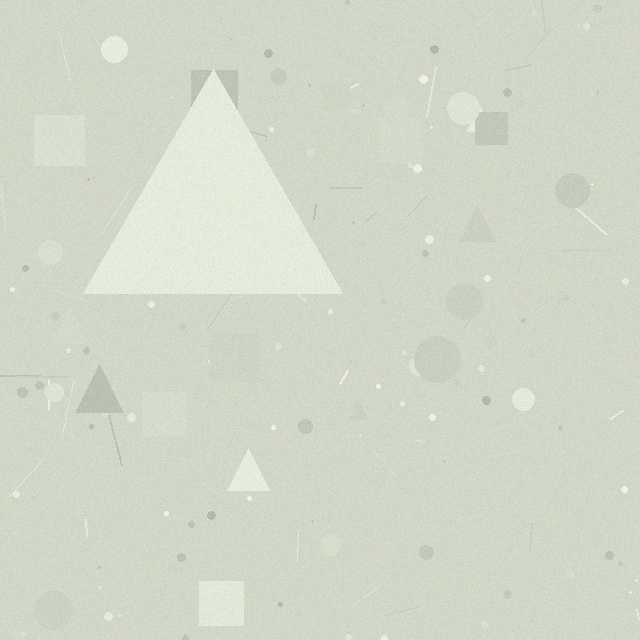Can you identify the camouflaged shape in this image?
The camouflaged shape is a triangle.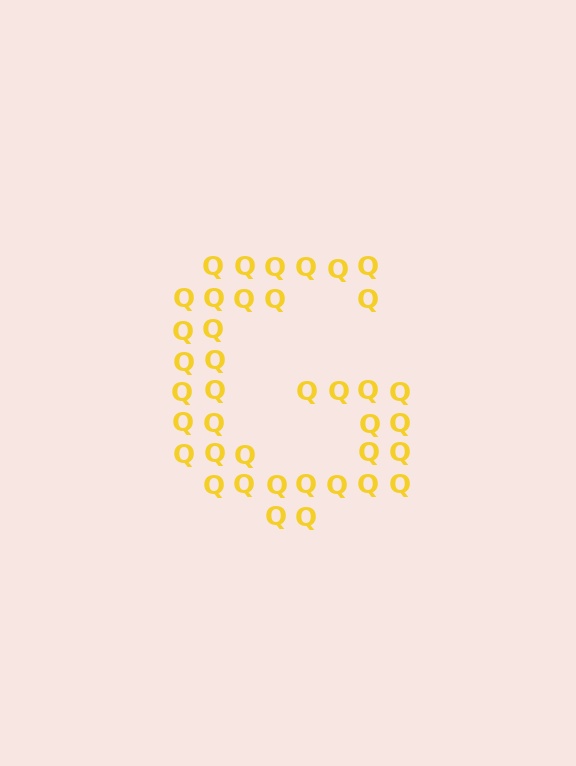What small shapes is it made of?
It is made of small letter Q's.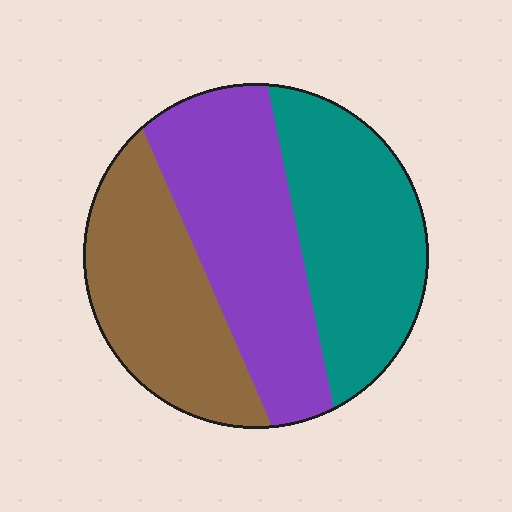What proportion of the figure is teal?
Teal takes up about one third (1/3) of the figure.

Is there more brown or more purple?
Purple.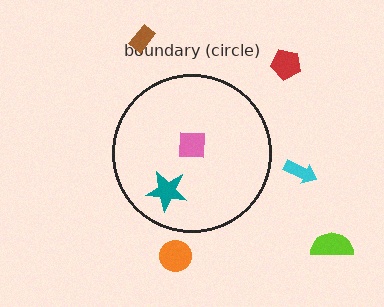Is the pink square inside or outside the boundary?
Inside.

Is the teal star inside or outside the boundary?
Inside.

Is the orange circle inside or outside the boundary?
Outside.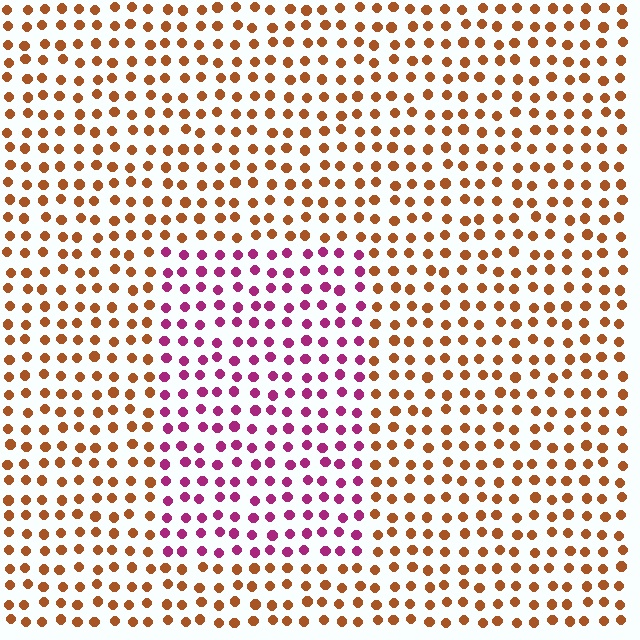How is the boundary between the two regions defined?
The boundary is defined purely by a slight shift in hue (about 62 degrees). Spacing, size, and orientation are identical on both sides.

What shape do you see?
I see a rectangle.